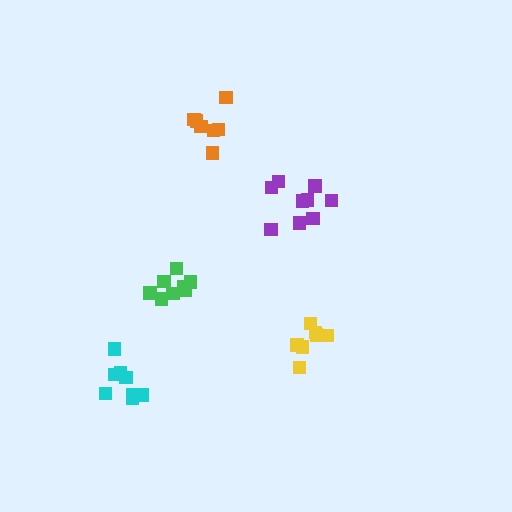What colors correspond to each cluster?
The clusters are colored: cyan, green, orange, yellow, purple.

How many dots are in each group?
Group 1: 8 dots, Group 2: 8 dots, Group 3: 7 dots, Group 4: 9 dots, Group 5: 9 dots (41 total).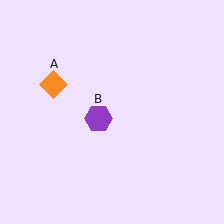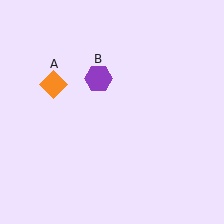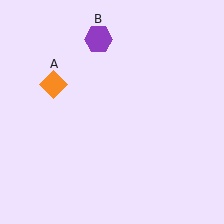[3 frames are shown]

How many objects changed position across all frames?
1 object changed position: purple hexagon (object B).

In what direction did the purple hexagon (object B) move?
The purple hexagon (object B) moved up.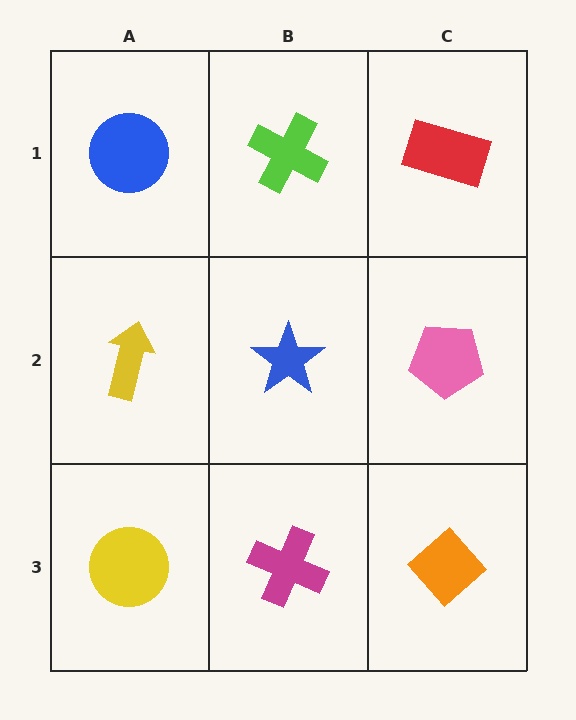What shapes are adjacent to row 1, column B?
A blue star (row 2, column B), a blue circle (row 1, column A), a red rectangle (row 1, column C).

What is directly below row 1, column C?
A pink pentagon.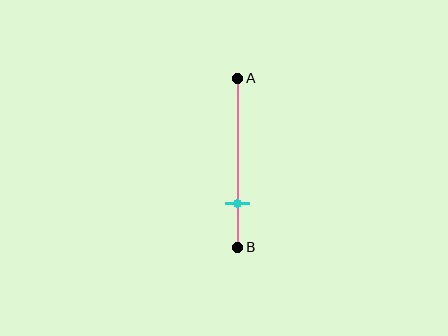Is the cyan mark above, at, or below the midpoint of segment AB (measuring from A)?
The cyan mark is below the midpoint of segment AB.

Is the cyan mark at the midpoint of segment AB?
No, the mark is at about 75% from A, not at the 50% midpoint.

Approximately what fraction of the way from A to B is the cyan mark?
The cyan mark is approximately 75% of the way from A to B.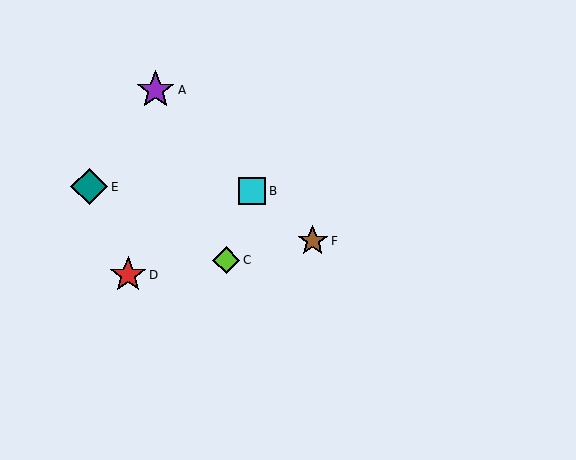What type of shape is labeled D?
Shape D is a red star.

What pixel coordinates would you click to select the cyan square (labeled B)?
Click at (252, 191) to select the cyan square B.